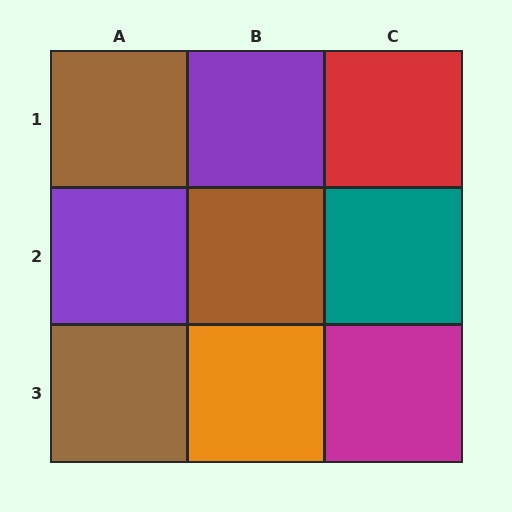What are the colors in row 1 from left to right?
Brown, purple, red.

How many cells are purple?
2 cells are purple.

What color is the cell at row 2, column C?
Teal.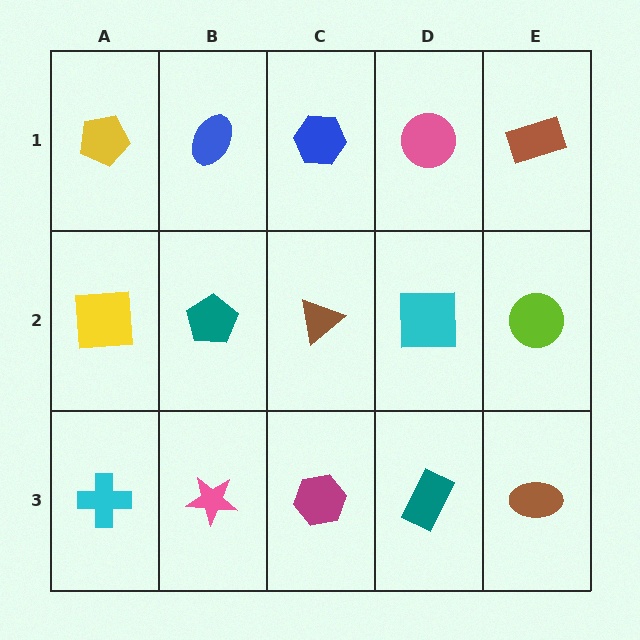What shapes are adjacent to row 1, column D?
A cyan square (row 2, column D), a blue hexagon (row 1, column C), a brown rectangle (row 1, column E).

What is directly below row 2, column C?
A magenta hexagon.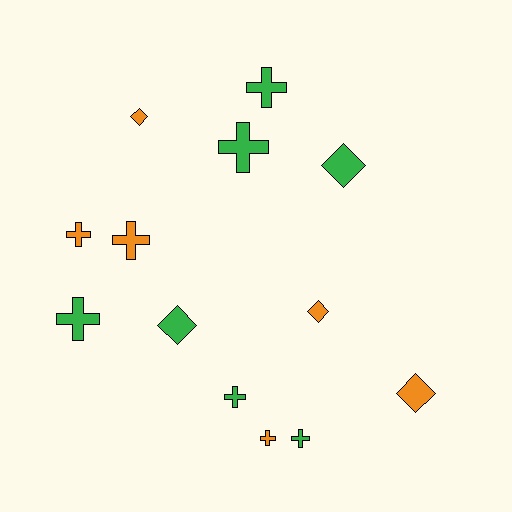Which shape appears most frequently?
Cross, with 8 objects.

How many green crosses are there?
There are 5 green crosses.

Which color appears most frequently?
Green, with 7 objects.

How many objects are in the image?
There are 13 objects.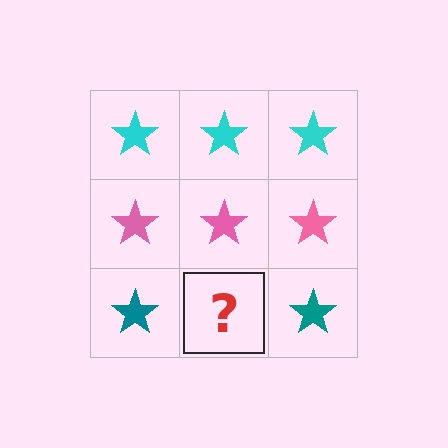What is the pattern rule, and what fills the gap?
The rule is that each row has a consistent color. The gap should be filled with a teal star.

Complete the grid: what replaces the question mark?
The question mark should be replaced with a teal star.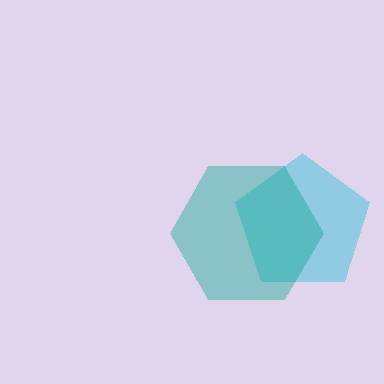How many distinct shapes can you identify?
There are 2 distinct shapes: a cyan pentagon, a teal hexagon.